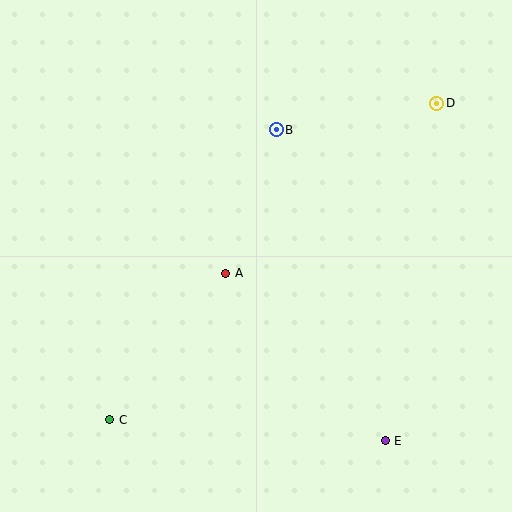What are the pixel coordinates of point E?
Point E is at (385, 441).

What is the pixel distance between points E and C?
The distance between E and C is 276 pixels.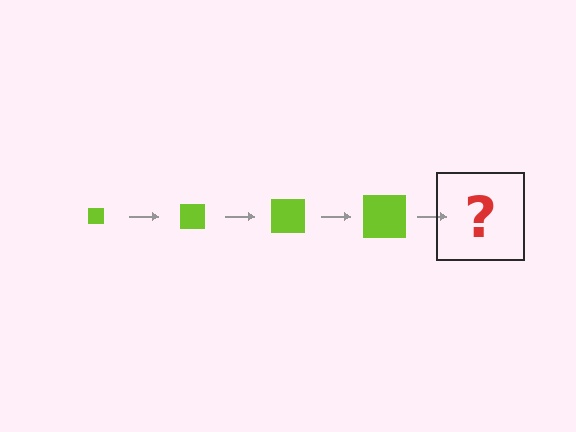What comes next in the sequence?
The next element should be a lime square, larger than the previous one.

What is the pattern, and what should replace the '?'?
The pattern is that the square gets progressively larger each step. The '?' should be a lime square, larger than the previous one.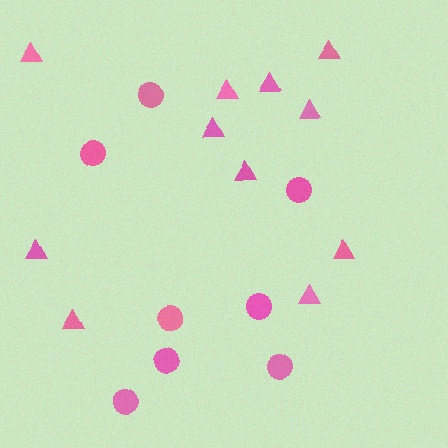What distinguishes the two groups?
There are 2 groups: one group of circles (8) and one group of triangles (11).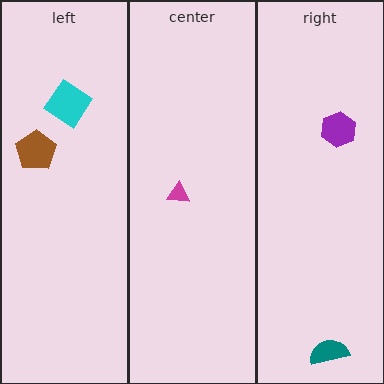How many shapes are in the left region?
2.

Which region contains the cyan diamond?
The left region.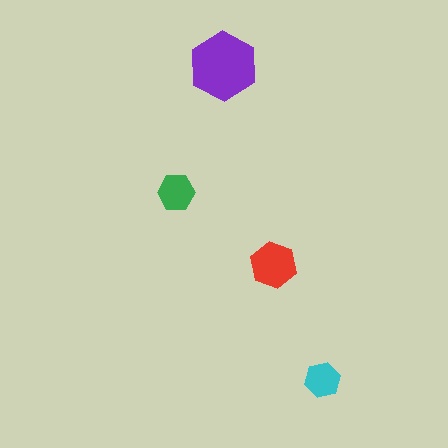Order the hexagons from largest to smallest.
the purple one, the red one, the green one, the cyan one.